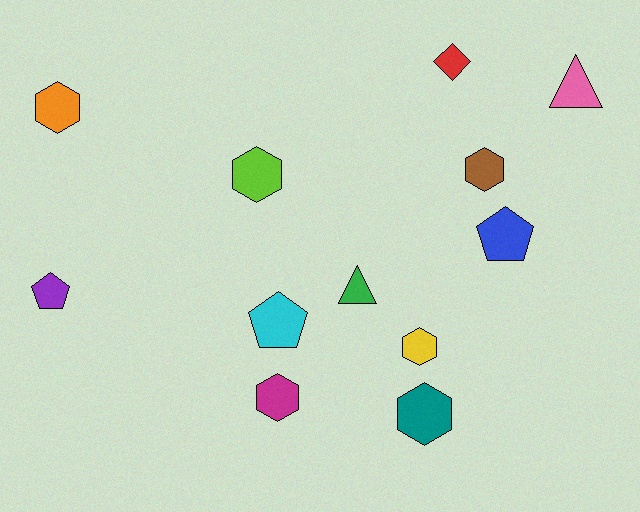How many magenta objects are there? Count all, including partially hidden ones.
There is 1 magenta object.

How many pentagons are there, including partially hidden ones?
There are 3 pentagons.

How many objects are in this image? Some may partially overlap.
There are 12 objects.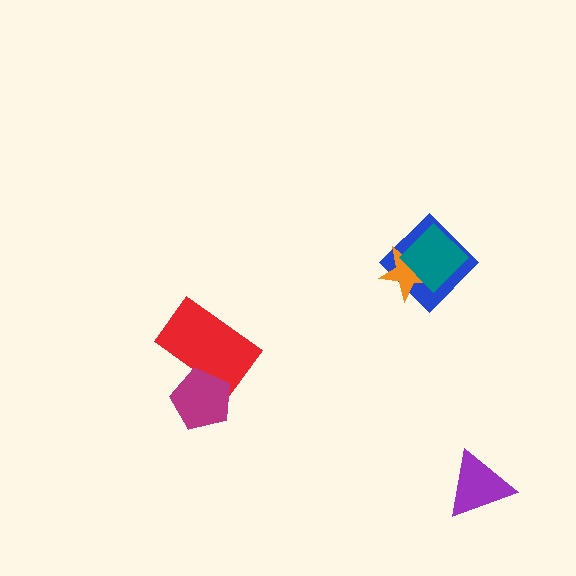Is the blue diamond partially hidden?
Yes, it is partially covered by another shape.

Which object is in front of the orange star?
The teal diamond is in front of the orange star.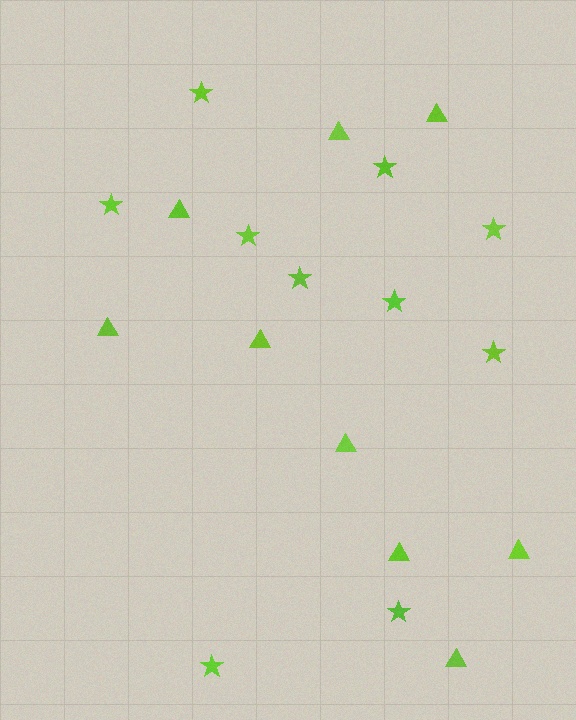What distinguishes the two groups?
There are 2 groups: one group of triangles (9) and one group of stars (10).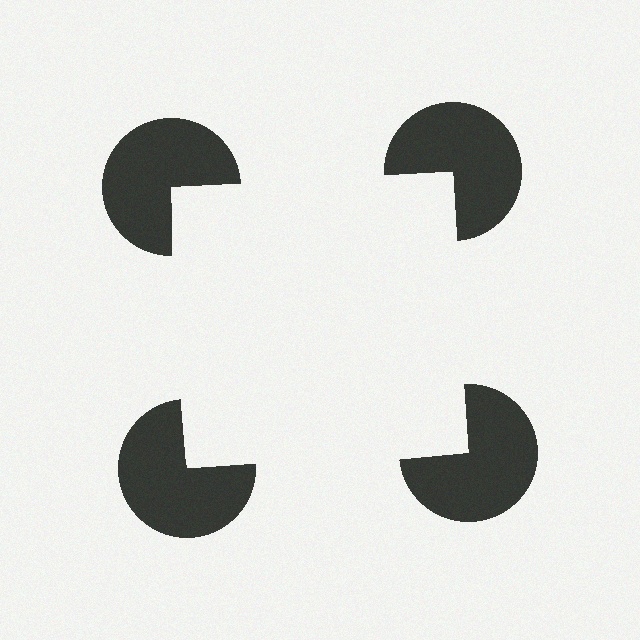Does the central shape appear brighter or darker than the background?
It typically appears slightly brighter than the background, even though no actual brightness change is drawn.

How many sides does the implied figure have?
4 sides.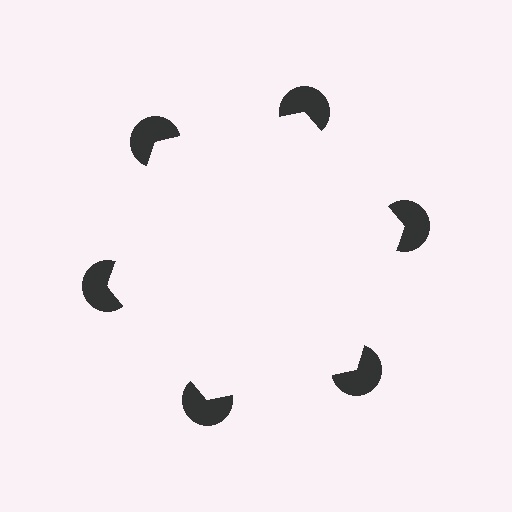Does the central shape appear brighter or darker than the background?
It typically appears slightly brighter than the background, even though no actual brightness change is drawn.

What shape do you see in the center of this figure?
An illusory hexagon — its edges are inferred from the aligned wedge cuts in the pac-man discs, not physically drawn.